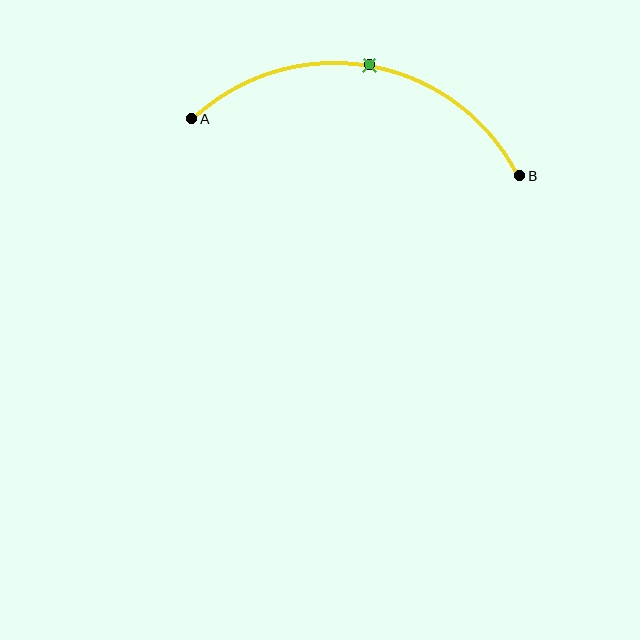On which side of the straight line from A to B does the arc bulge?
The arc bulges above the straight line connecting A and B.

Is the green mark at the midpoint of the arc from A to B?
Yes. The green mark lies on the arc at equal arc-length from both A and B — it is the arc midpoint.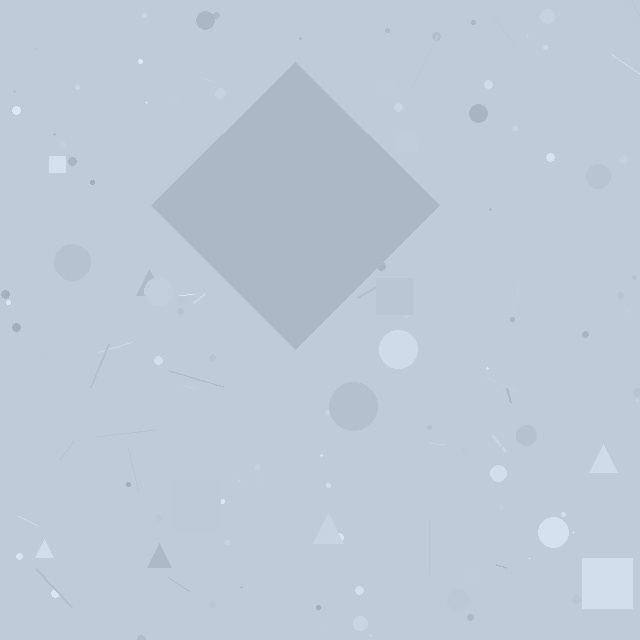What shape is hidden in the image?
A diamond is hidden in the image.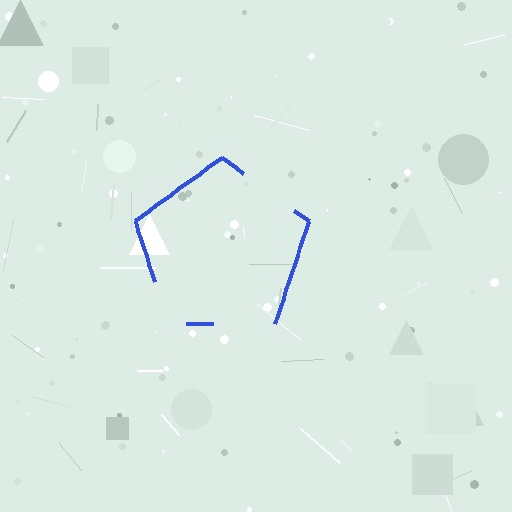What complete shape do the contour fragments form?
The contour fragments form a pentagon.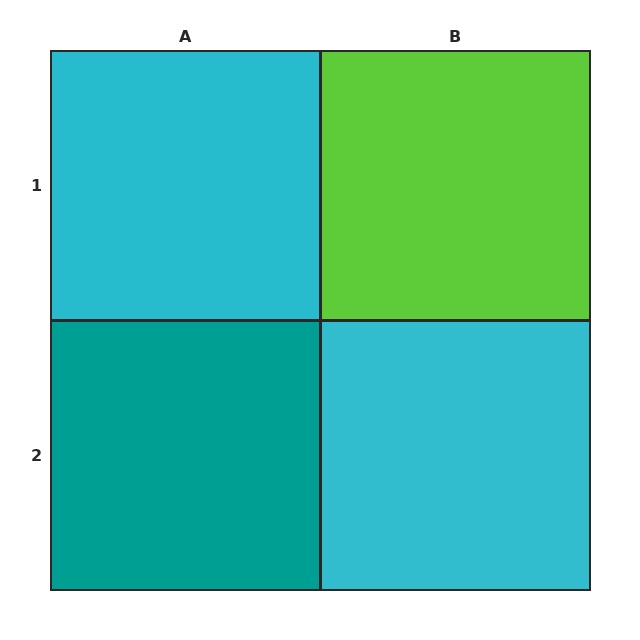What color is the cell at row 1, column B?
Lime.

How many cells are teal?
1 cell is teal.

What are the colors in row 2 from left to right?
Teal, cyan.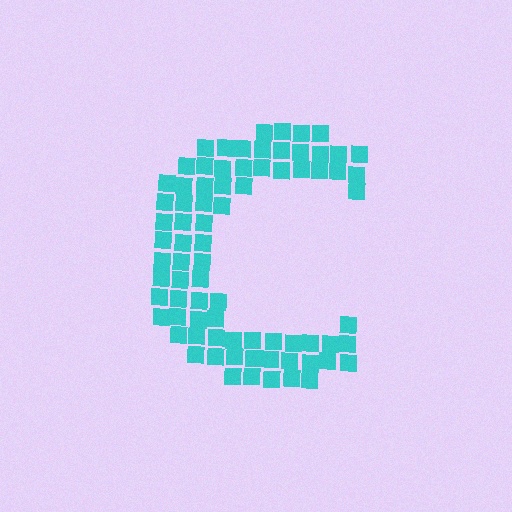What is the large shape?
The large shape is the letter C.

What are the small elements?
The small elements are squares.